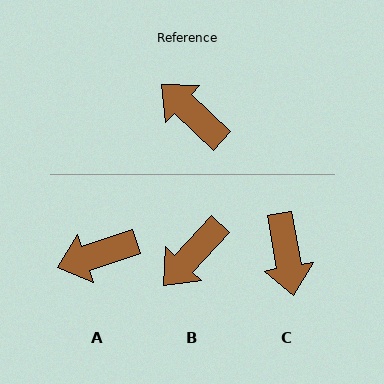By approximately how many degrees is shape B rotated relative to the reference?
Approximately 90 degrees counter-clockwise.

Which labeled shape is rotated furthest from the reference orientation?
C, about 143 degrees away.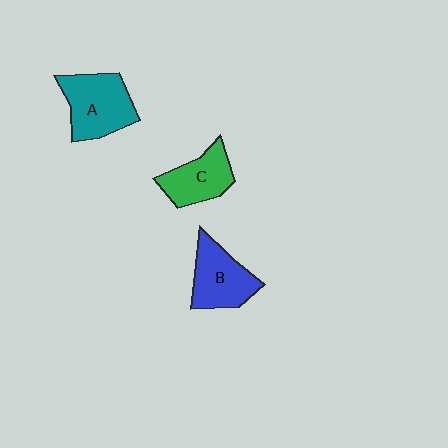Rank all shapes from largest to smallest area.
From largest to smallest: A (teal), B (blue), C (green).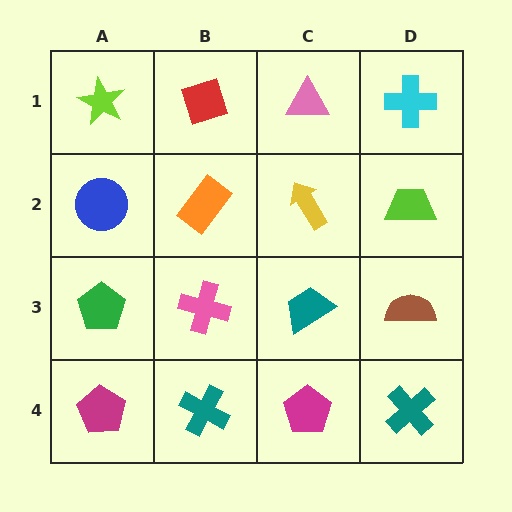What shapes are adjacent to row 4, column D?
A brown semicircle (row 3, column D), a magenta pentagon (row 4, column C).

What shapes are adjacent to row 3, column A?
A blue circle (row 2, column A), a magenta pentagon (row 4, column A), a pink cross (row 3, column B).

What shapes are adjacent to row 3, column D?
A lime trapezoid (row 2, column D), a teal cross (row 4, column D), a teal trapezoid (row 3, column C).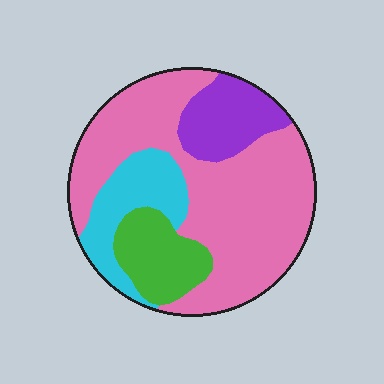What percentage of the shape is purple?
Purple covers 13% of the shape.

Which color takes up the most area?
Pink, at roughly 60%.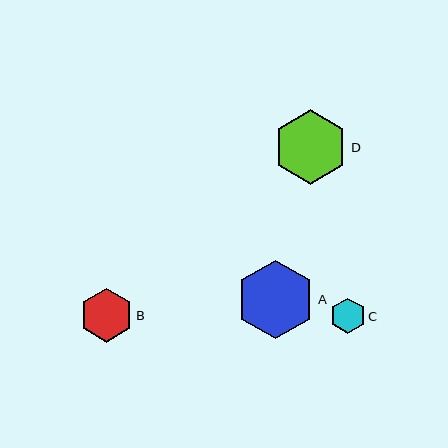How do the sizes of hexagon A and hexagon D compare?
Hexagon A and hexagon D are approximately the same size.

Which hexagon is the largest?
Hexagon A is the largest with a size of approximately 79 pixels.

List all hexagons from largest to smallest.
From largest to smallest: A, D, B, C.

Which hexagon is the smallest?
Hexagon C is the smallest with a size of approximately 35 pixels.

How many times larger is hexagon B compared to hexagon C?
Hexagon B is approximately 1.5 times the size of hexagon C.